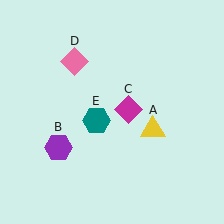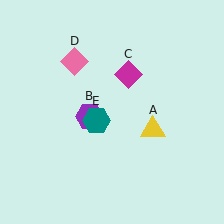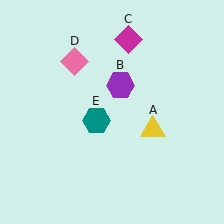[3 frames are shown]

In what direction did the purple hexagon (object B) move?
The purple hexagon (object B) moved up and to the right.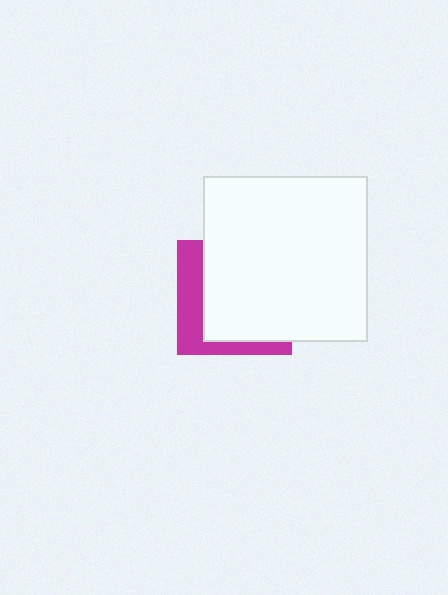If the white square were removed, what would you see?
You would see the complete magenta square.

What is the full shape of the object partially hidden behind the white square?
The partially hidden object is a magenta square.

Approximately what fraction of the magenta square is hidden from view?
Roughly 68% of the magenta square is hidden behind the white square.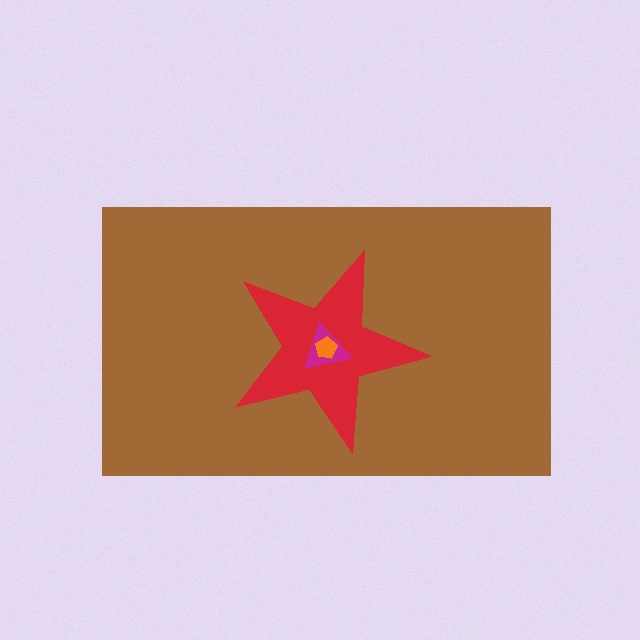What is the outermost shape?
The brown rectangle.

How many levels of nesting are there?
4.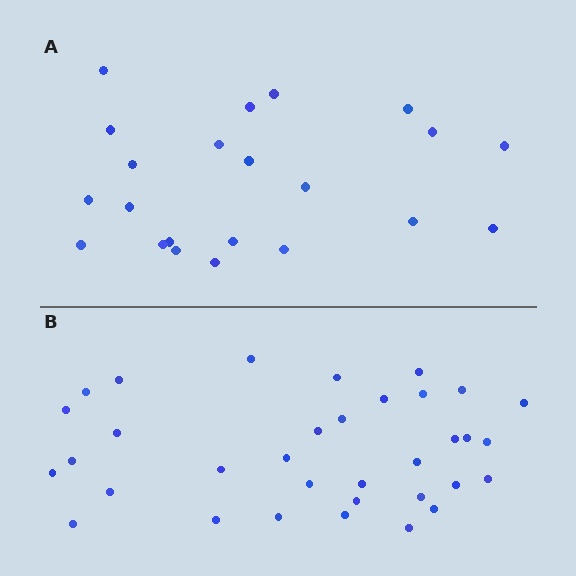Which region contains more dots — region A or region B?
Region B (the bottom region) has more dots.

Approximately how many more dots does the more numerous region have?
Region B has roughly 12 or so more dots than region A.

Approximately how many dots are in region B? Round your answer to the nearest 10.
About 30 dots. (The exact count is 34, which rounds to 30.)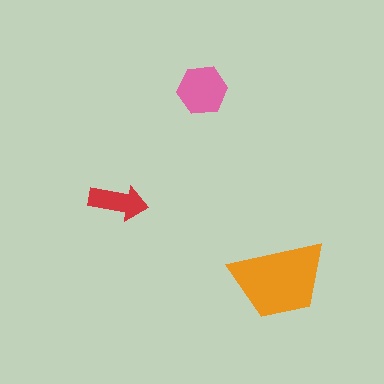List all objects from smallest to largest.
The red arrow, the pink hexagon, the orange trapezoid.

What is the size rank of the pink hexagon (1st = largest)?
2nd.